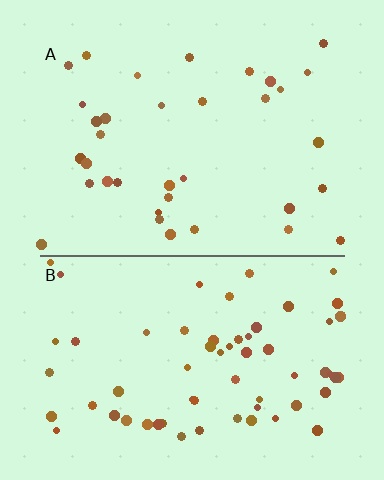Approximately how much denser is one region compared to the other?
Approximately 1.8× — region B over region A.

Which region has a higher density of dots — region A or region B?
B (the bottom).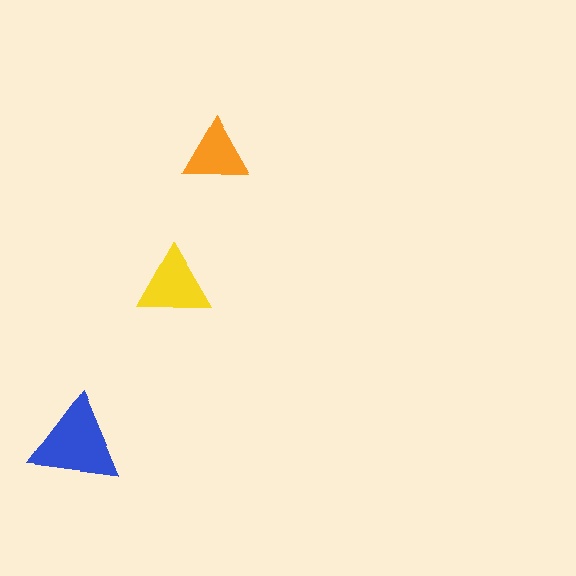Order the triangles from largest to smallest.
the blue one, the yellow one, the orange one.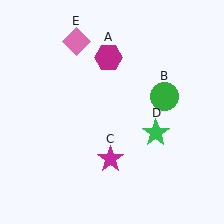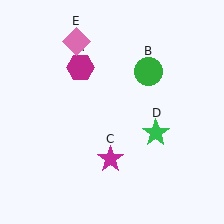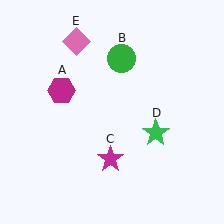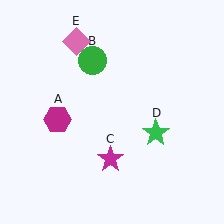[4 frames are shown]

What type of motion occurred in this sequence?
The magenta hexagon (object A), green circle (object B) rotated counterclockwise around the center of the scene.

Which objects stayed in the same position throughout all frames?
Magenta star (object C) and green star (object D) and pink diamond (object E) remained stationary.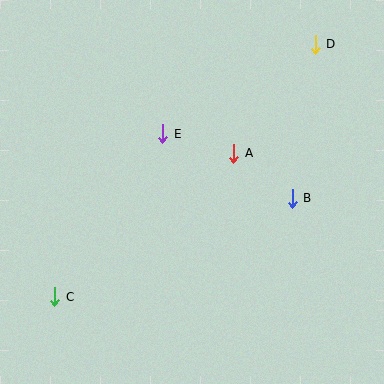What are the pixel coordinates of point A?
Point A is at (234, 153).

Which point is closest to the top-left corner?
Point E is closest to the top-left corner.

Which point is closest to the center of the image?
Point A at (234, 153) is closest to the center.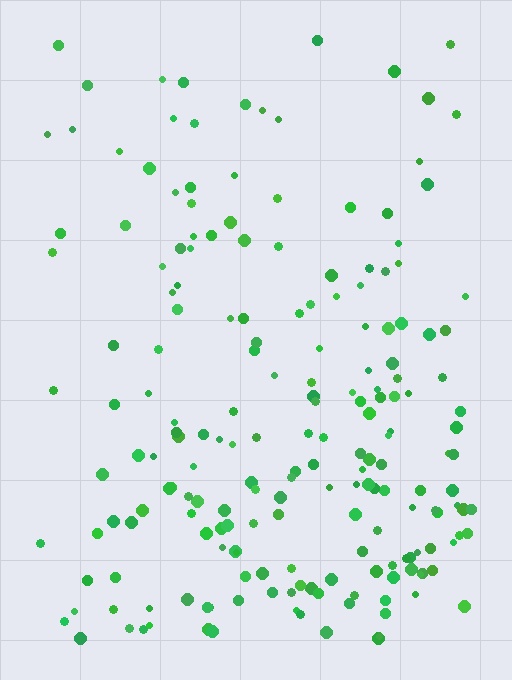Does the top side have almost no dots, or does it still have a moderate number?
Still a moderate number, just noticeably fewer than the bottom.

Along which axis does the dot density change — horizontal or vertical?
Vertical.